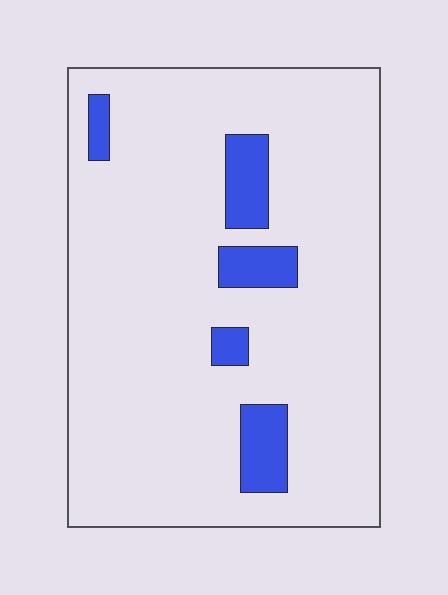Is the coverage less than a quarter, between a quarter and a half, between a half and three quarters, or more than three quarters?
Less than a quarter.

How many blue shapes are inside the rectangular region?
5.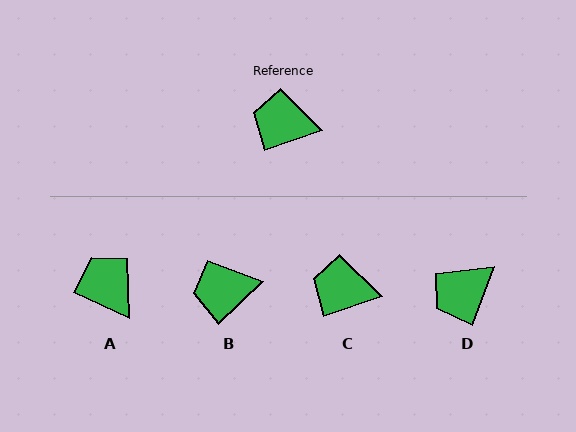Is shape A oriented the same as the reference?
No, it is off by about 43 degrees.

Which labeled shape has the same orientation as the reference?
C.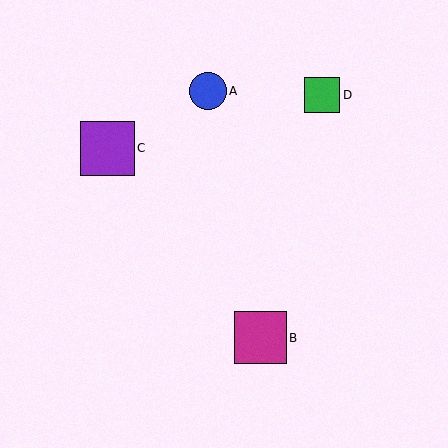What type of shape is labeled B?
Shape B is a magenta square.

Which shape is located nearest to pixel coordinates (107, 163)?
The purple square (labeled C) at (107, 148) is nearest to that location.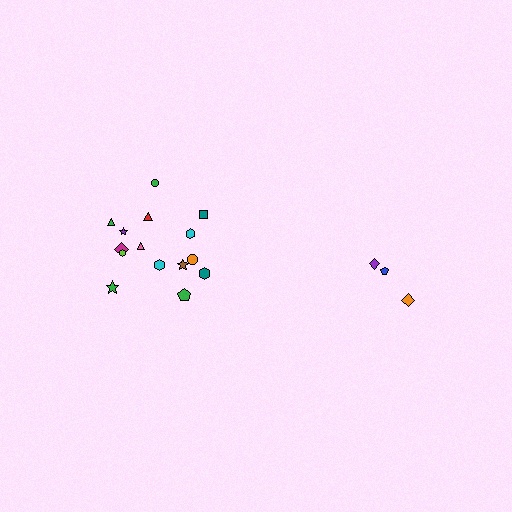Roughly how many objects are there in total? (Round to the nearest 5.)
Roughly 20 objects in total.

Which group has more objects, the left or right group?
The left group.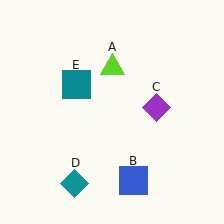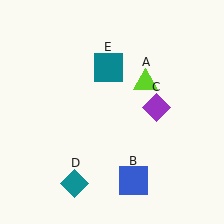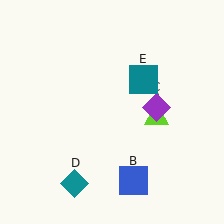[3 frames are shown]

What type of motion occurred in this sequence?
The lime triangle (object A), teal square (object E) rotated clockwise around the center of the scene.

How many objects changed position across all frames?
2 objects changed position: lime triangle (object A), teal square (object E).